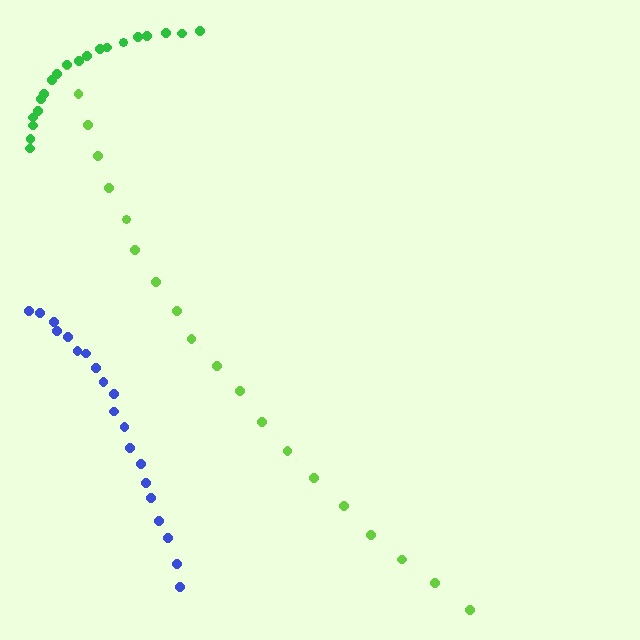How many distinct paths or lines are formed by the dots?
There are 3 distinct paths.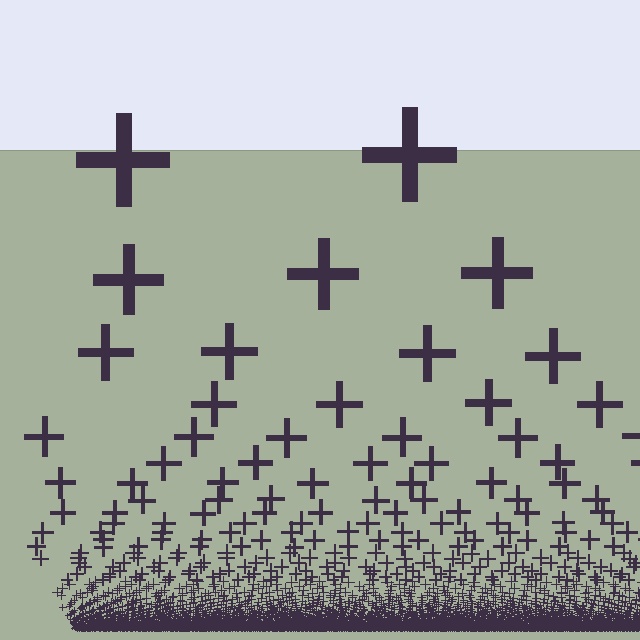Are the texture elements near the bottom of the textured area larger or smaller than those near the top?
Smaller. The gradient is inverted — elements near the bottom are smaller and denser.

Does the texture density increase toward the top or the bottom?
Density increases toward the bottom.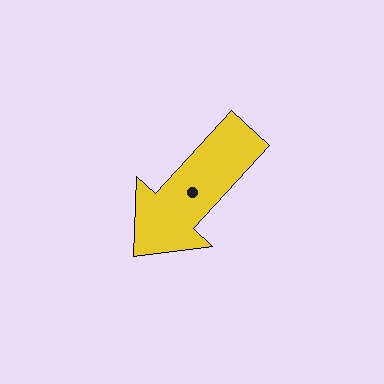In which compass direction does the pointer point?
Southwest.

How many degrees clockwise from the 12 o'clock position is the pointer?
Approximately 222 degrees.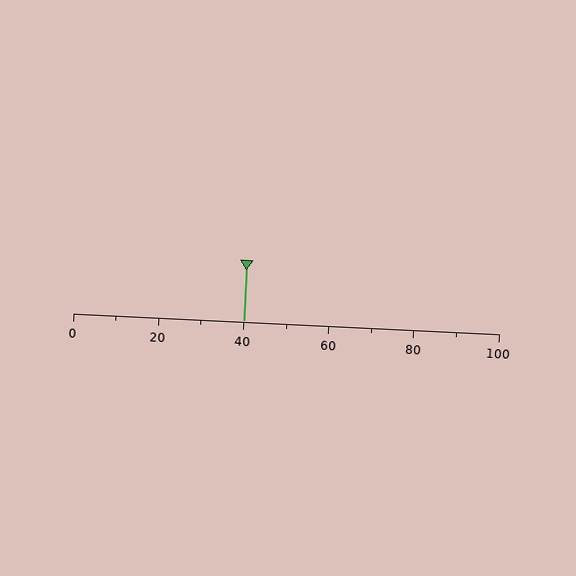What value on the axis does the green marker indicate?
The marker indicates approximately 40.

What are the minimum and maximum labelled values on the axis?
The axis runs from 0 to 100.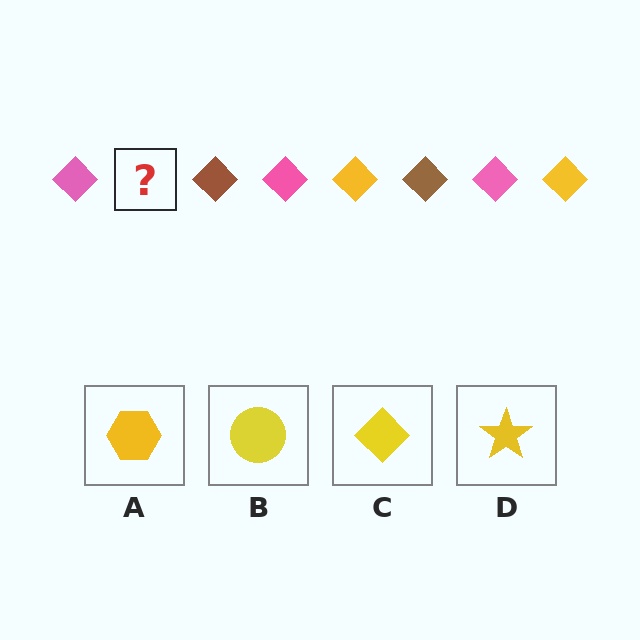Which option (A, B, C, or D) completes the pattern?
C.